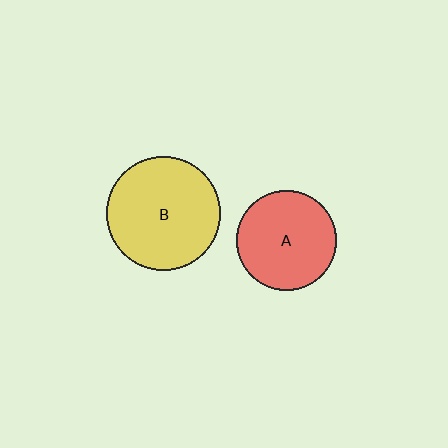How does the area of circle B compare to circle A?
Approximately 1.3 times.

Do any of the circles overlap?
No, none of the circles overlap.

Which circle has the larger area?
Circle B (yellow).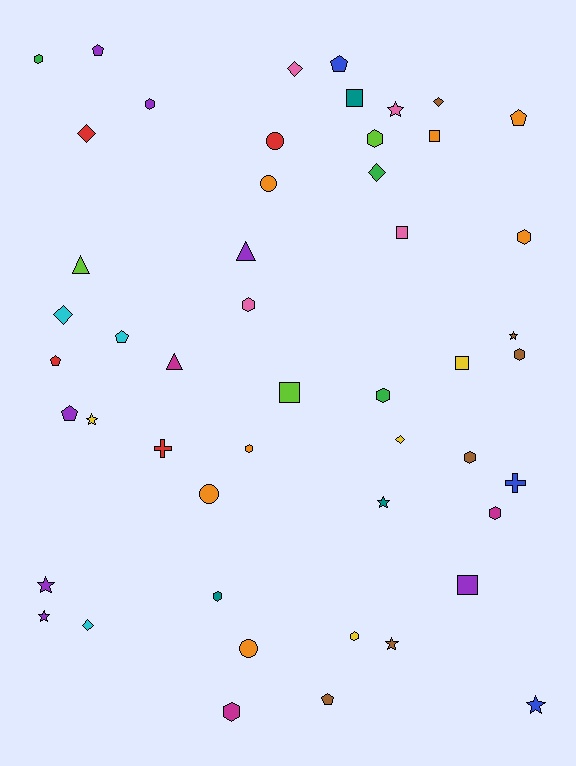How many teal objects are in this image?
There are 3 teal objects.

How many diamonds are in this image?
There are 7 diamonds.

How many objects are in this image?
There are 50 objects.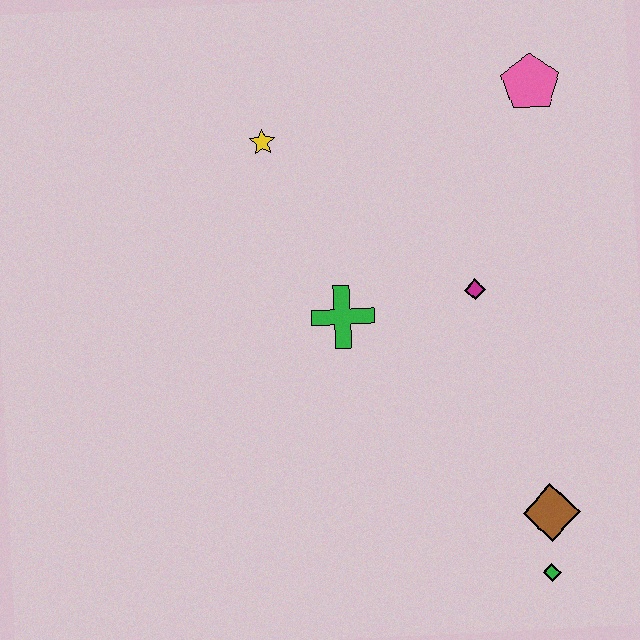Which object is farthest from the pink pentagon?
The green diamond is farthest from the pink pentagon.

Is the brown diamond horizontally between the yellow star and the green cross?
No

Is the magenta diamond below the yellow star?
Yes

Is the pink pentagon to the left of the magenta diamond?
No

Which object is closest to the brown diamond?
The green diamond is closest to the brown diamond.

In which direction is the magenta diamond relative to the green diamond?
The magenta diamond is above the green diamond.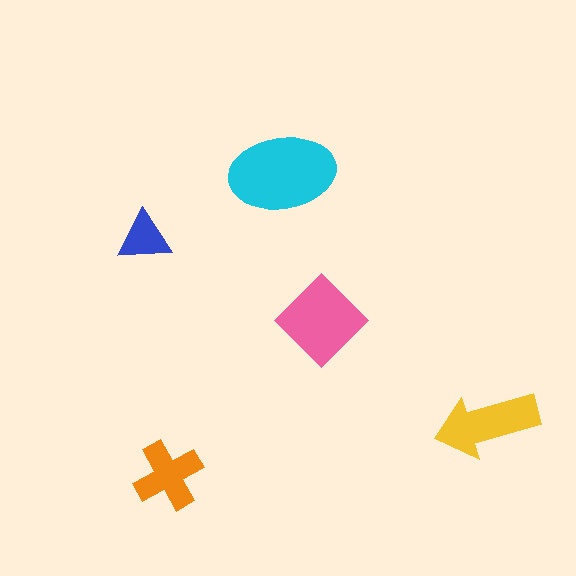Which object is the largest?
The cyan ellipse.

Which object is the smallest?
The blue triangle.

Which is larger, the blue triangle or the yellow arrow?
The yellow arrow.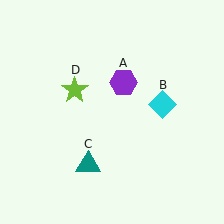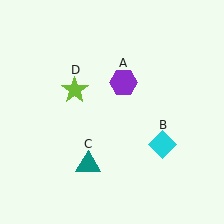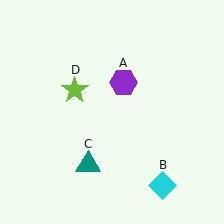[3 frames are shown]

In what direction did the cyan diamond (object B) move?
The cyan diamond (object B) moved down.